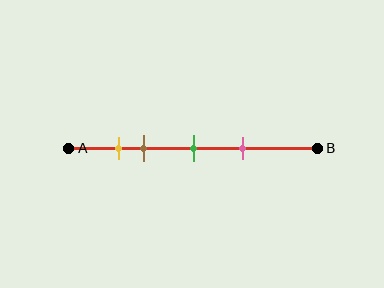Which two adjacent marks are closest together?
The yellow and brown marks are the closest adjacent pair.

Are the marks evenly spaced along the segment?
No, the marks are not evenly spaced.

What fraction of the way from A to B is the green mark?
The green mark is approximately 50% (0.5) of the way from A to B.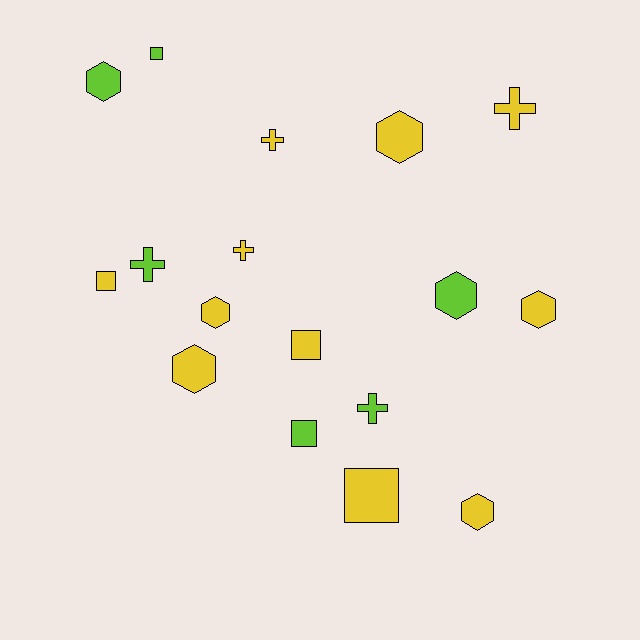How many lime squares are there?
There are 2 lime squares.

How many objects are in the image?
There are 17 objects.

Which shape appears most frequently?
Hexagon, with 7 objects.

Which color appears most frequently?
Yellow, with 11 objects.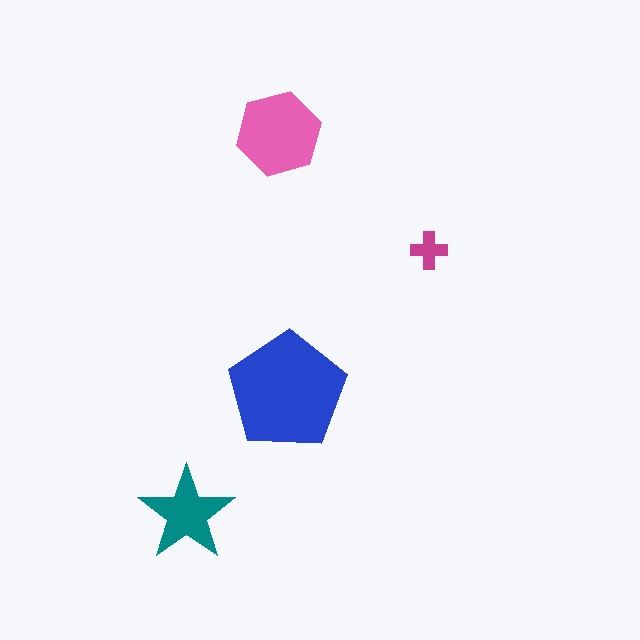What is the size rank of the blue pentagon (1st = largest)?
1st.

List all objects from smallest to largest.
The magenta cross, the teal star, the pink hexagon, the blue pentagon.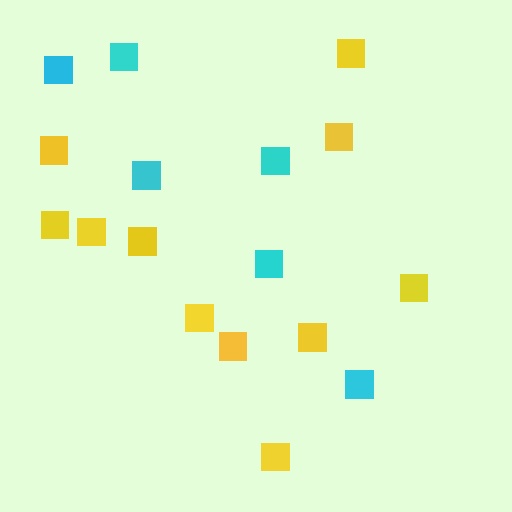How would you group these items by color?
There are 2 groups: one group of yellow squares (11) and one group of cyan squares (6).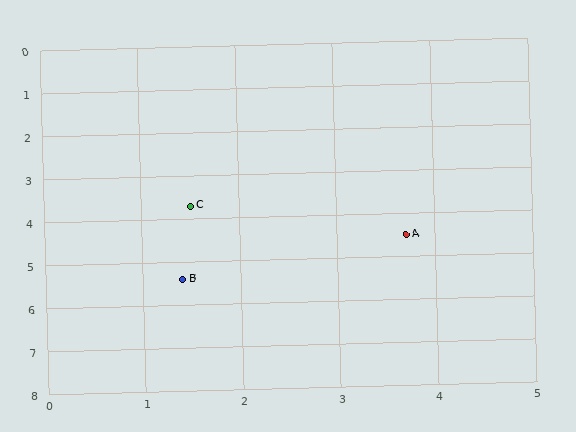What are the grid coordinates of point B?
Point B is at approximately (1.4, 5.4).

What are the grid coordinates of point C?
Point C is at approximately (1.5, 3.7).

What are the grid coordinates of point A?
Point A is at approximately (3.7, 4.5).